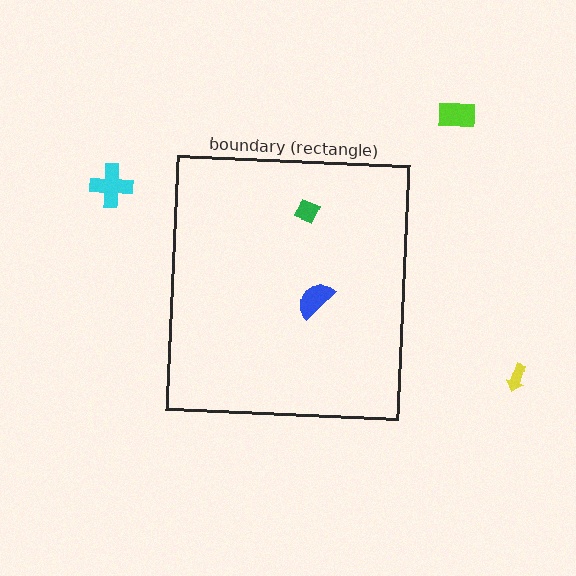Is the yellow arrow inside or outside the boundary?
Outside.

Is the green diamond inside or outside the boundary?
Inside.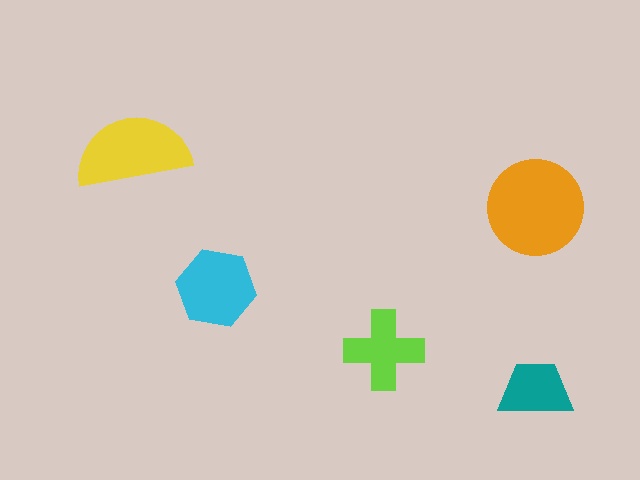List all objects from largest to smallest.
The orange circle, the yellow semicircle, the cyan hexagon, the lime cross, the teal trapezoid.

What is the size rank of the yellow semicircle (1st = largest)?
2nd.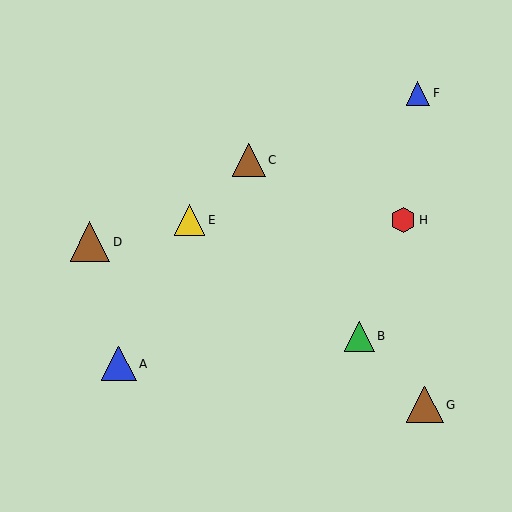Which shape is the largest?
The brown triangle (labeled D) is the largest.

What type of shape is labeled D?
Shape D is a brown triangle.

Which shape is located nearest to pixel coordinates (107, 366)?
The blue triangle (labeled A) at (119, 364) is nearest to that location.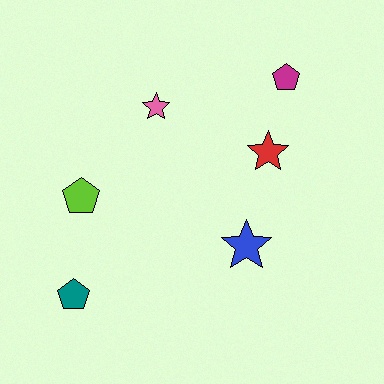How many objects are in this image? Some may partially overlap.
There are 6 objects.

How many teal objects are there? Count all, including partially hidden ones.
There is 1 teal object.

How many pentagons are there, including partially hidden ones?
There are 3 pentagons.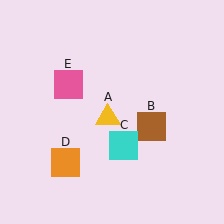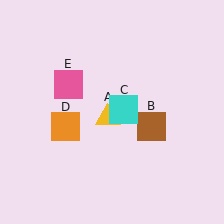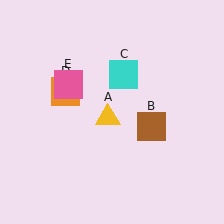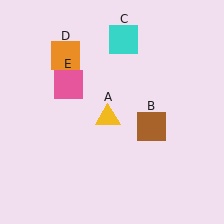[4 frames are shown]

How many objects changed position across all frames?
2 objects changed position: cyan square (object C), orange square (object D).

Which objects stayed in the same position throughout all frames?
Yellow triangle (object A) and brown square (object B) and pink square (object E) remained stationary.